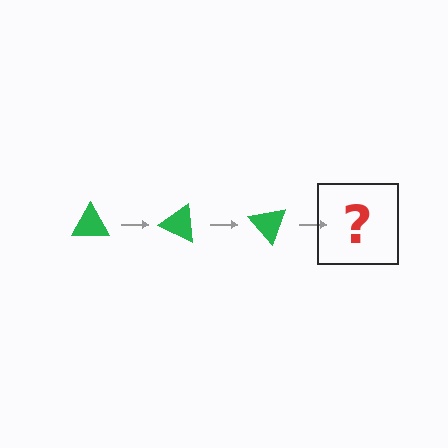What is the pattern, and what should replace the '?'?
The pattern is that the triangle rotates 25 degrees each step. The '?' should be a green triangle rotated 75 degrees.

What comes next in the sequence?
The next element should be a green triangle rotated 75 degrees.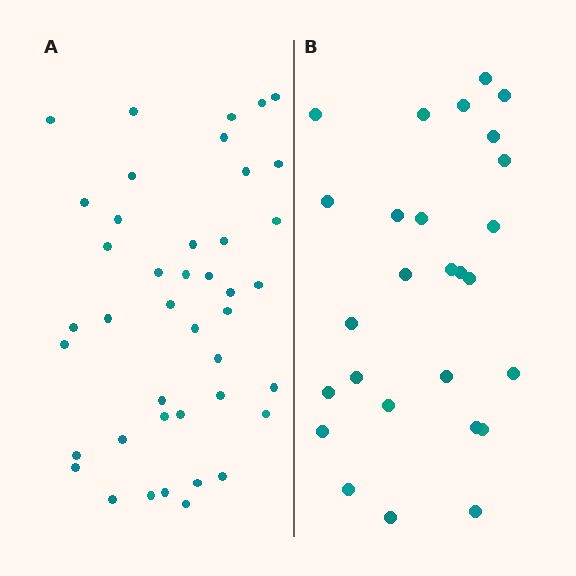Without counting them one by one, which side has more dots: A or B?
Region A (the left region) has more dots.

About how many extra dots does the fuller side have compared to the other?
Region A has approximately 15 more dots than region B.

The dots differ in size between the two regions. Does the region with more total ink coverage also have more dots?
No. Region B has more total ink coverage because its dots are larger, but region A actually contains more individual dots. Total area can be misleading — the number of items is what matters here.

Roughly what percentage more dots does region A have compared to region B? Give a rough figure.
About 55% more.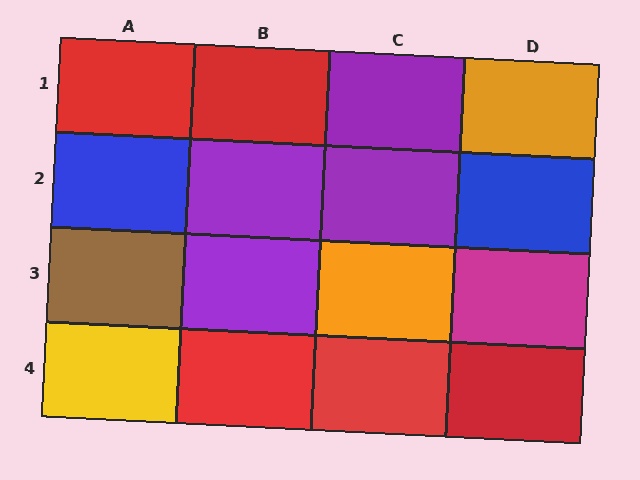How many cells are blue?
2 cells are blue.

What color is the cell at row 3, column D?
Magenta.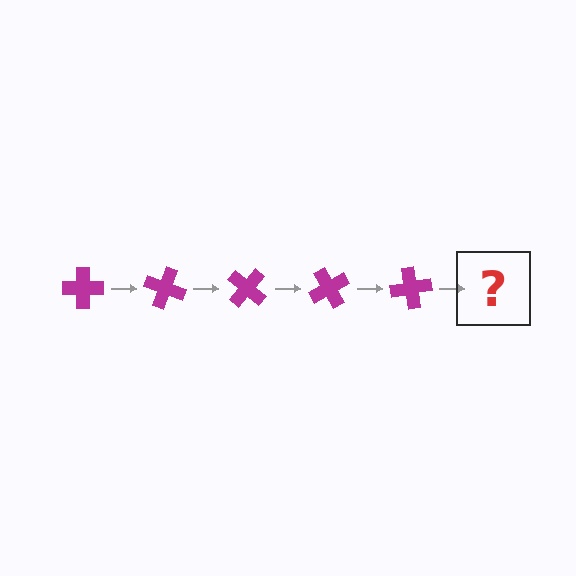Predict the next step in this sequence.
The next step is a magenta cross rotated 100 degrees.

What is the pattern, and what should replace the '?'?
The pattern is that the cross rotates 20 degrees each step. The '?' should be a magenta cross rotated 100 degrees.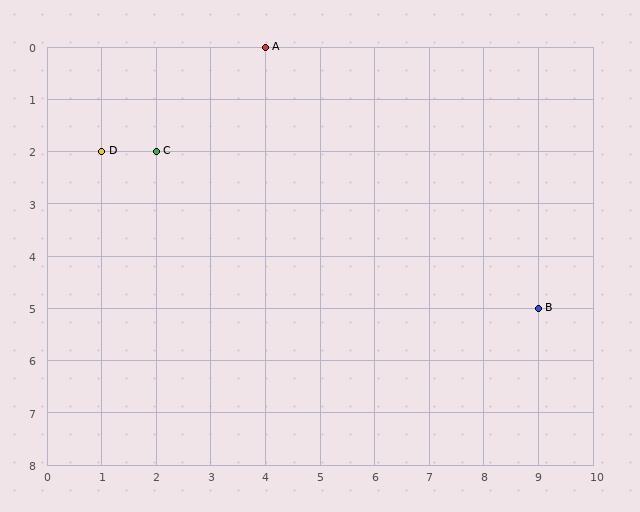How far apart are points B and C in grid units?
Points B and C are 7 columns and 3 rows apart (about 7.6 grid units diagonally).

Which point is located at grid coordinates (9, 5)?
Point B is at (9, 5).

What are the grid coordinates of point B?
Point B is at grid coordinates (9, 5).